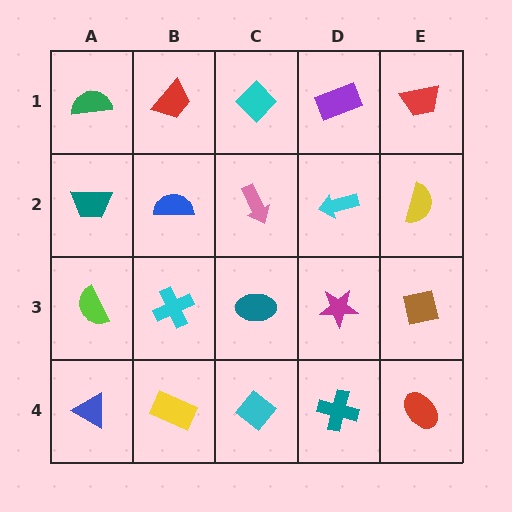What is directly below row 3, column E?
A red ellipse.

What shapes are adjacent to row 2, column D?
A purple rectangle (row 1, column D), a magenta star (row 3, column D), a pink arrow (row 2, column C), a yellow semicircle (row 2, column E).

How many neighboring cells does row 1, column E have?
2.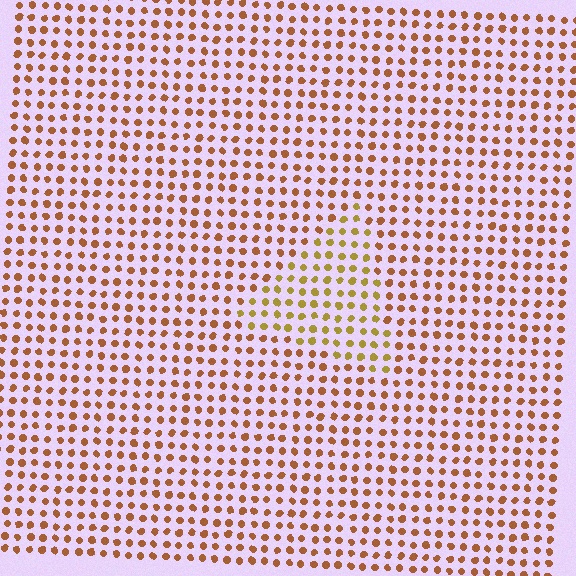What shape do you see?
I see a triangle.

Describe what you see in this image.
The image is filled with small brown elements in a uniform arrangement. A triangle-shaped region is visible where the elements are tinted to a slightly different hue, forming a subtle color boundary.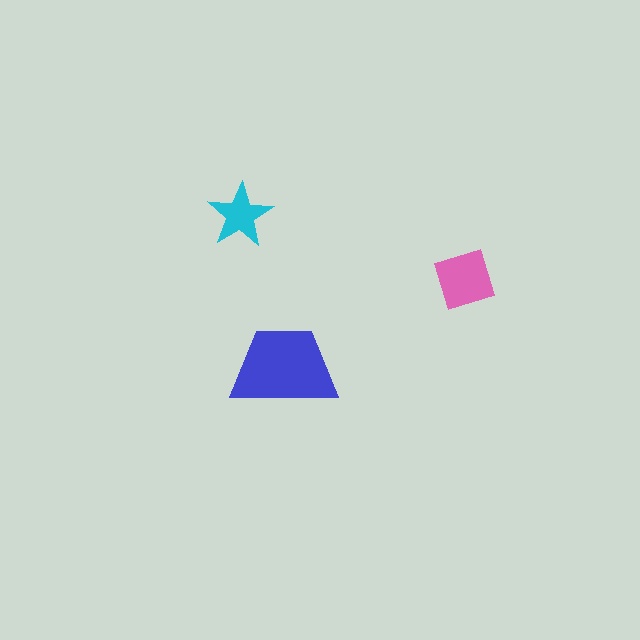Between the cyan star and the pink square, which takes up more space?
The pink square.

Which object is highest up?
The cyan star is topmost.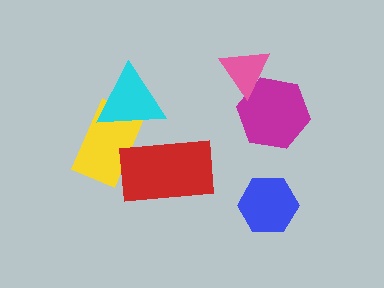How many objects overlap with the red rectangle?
1 object overlaps with the red rectangle.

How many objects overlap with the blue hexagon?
0 objects overlap with the blue hexagon.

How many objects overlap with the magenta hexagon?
1 object overlaps with the magenta hexagon.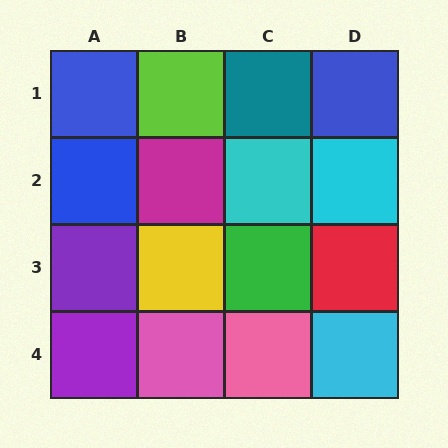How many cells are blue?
3 cells are blue.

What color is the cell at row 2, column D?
Cyan.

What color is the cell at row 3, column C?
Green.